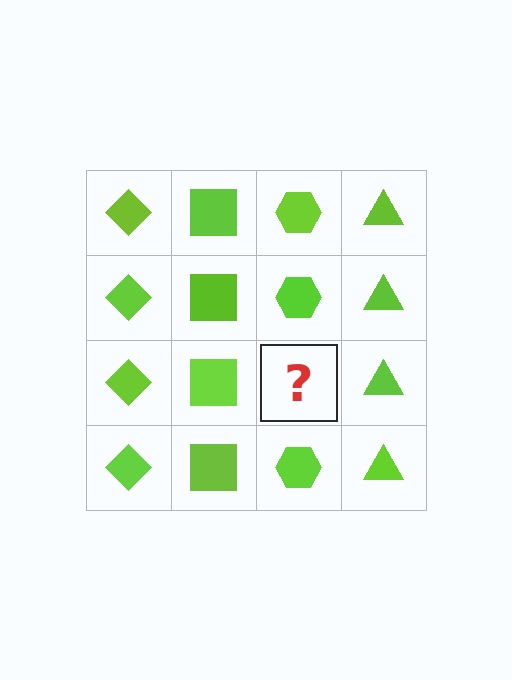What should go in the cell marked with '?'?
The missing cell should contain a lime hexagon.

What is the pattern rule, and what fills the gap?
The rule is that each column has a consistent shape. The gap should be filled with a lime hexagon.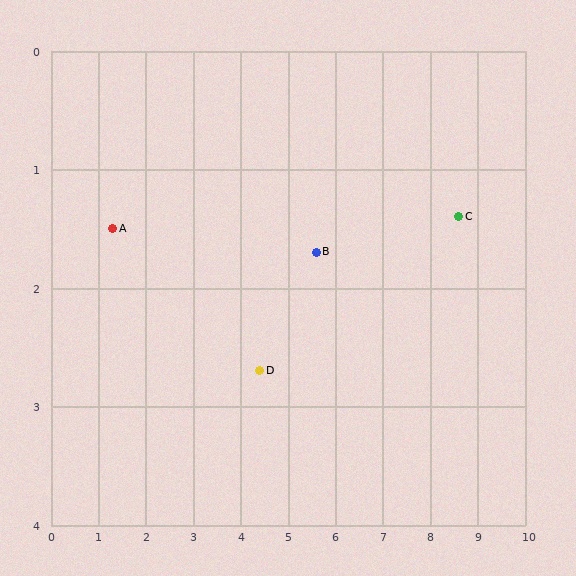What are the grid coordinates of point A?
Point A is at approximately (1.3, 1.5).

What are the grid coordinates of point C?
Point C is at approximately (8.6, 1.4).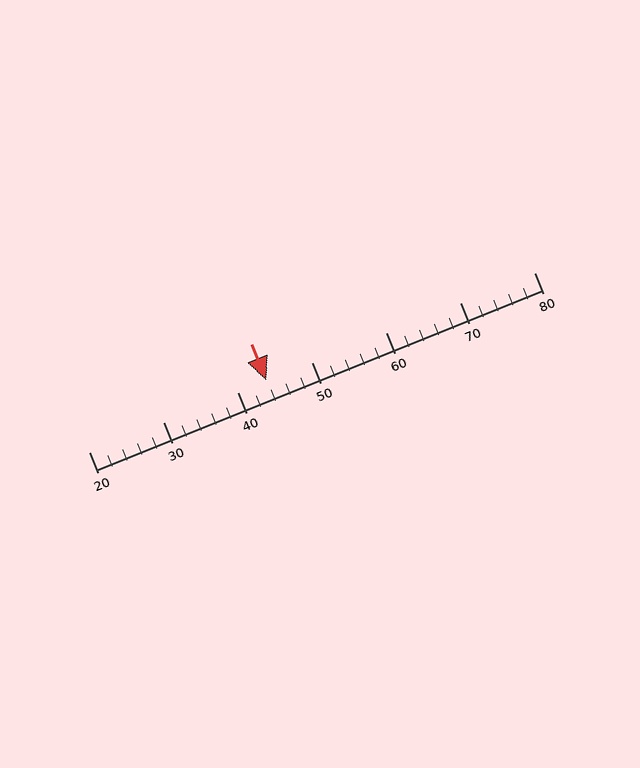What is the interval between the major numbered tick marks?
The major tick marks are spaced 10 units apart.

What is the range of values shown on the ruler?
The ruler shows values from 20 to 80.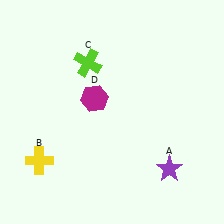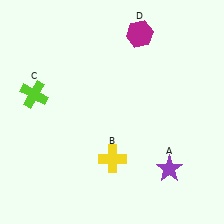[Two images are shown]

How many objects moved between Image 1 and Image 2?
3 objects moved between the two images.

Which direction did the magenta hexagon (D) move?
The magenta hexagon (D) moved up.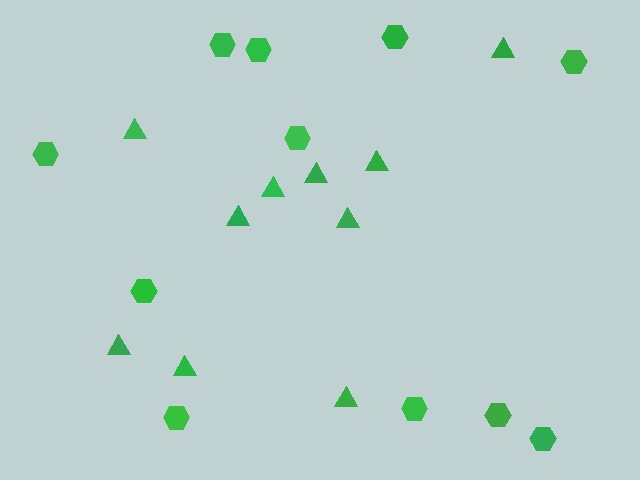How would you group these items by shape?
There are 2 groups: one group of triangles (10) and one group of hexagons (11).